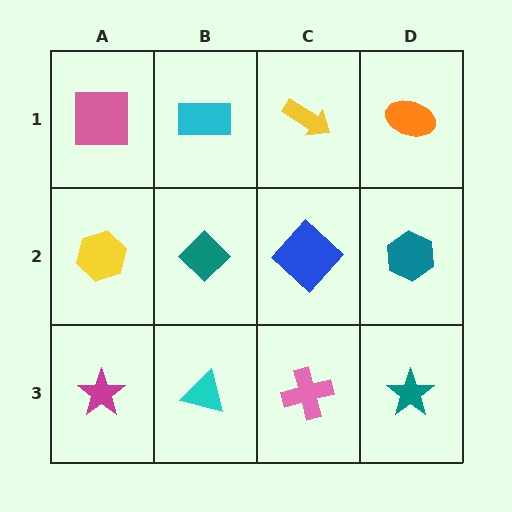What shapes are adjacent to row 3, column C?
A blue diamond (row 2, column C), a cyan triangle (row 3, column B), a teal star (row 3, column D).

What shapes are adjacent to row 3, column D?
A teal hexagon (row 2, column D), a pink cross (row 3, column C).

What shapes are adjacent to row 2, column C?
A yellow arrow (row 1, column C), a pink cross (row 3, column C), a teal diamond (row 2, column B), a teal hexagon (row 2, column D).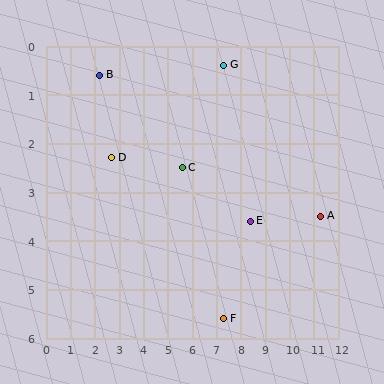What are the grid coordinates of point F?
Point F is at approximately (7.3, 5.6).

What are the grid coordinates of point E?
Point E is at approximately (8.4, 3.6).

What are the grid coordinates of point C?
Point C is at approximately (5.6, 2.5).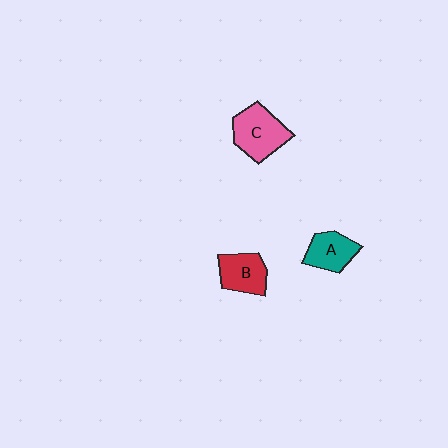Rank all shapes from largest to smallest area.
From largest to smallest: C (pink), B (red), A (teal).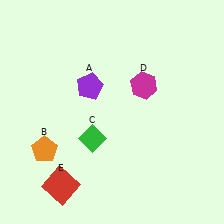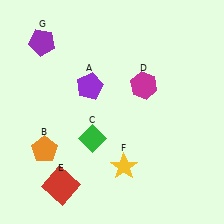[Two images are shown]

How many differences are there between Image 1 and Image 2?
There are 2 differences between the two images.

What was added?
A yellow star (F), a purple pentagon (G) were added in Image 2.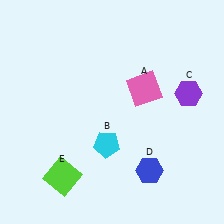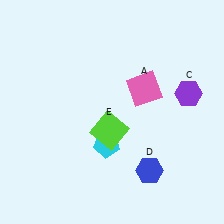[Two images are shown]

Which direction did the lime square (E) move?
The lime square (E) moved right.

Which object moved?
The lime square (E) moved right.